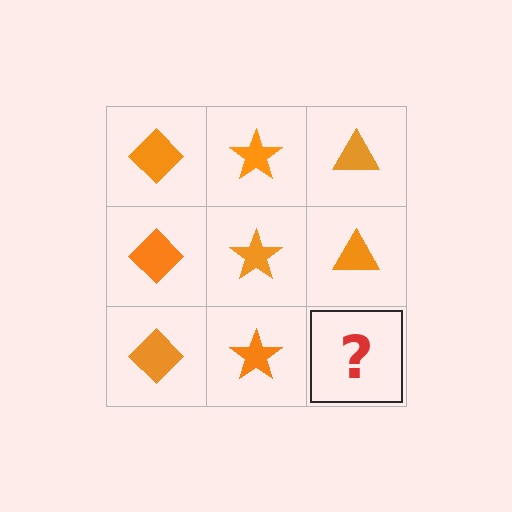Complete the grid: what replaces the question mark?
The question mark should be replaced with an orange triangle.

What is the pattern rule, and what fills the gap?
The rule is that each column has a consistent shape. The gap should be filled with an orange triangle.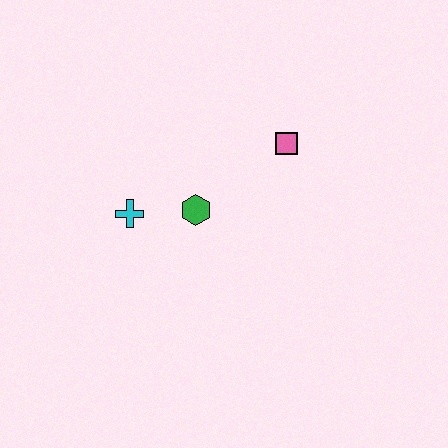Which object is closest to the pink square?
The green hexagon is closest to the pink square.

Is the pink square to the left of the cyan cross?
No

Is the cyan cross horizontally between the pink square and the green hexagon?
No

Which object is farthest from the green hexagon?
The pink square is farthest from the green hexagon.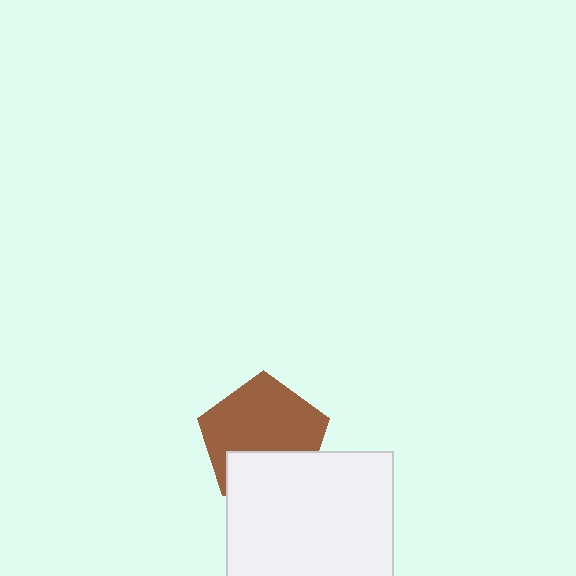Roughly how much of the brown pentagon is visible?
Most of it is visible (roughly 67%).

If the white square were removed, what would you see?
You would see the complete brown pentagon.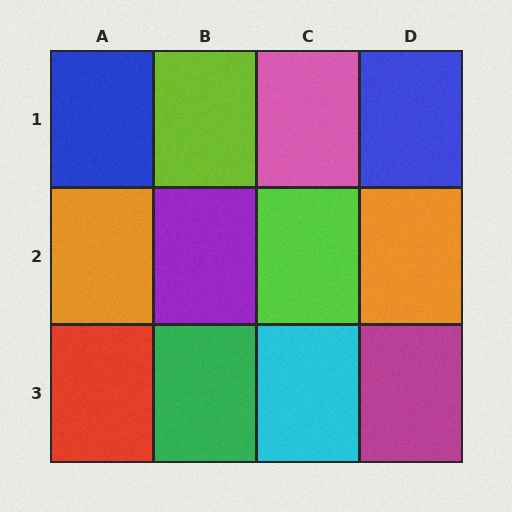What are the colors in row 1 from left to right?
Blue, lime, pink, blue.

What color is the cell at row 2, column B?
Purple.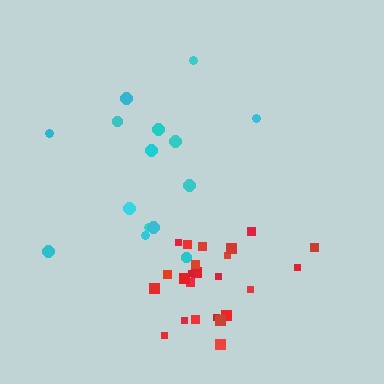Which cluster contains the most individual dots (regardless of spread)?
Red (24).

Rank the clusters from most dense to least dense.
red, cyan.